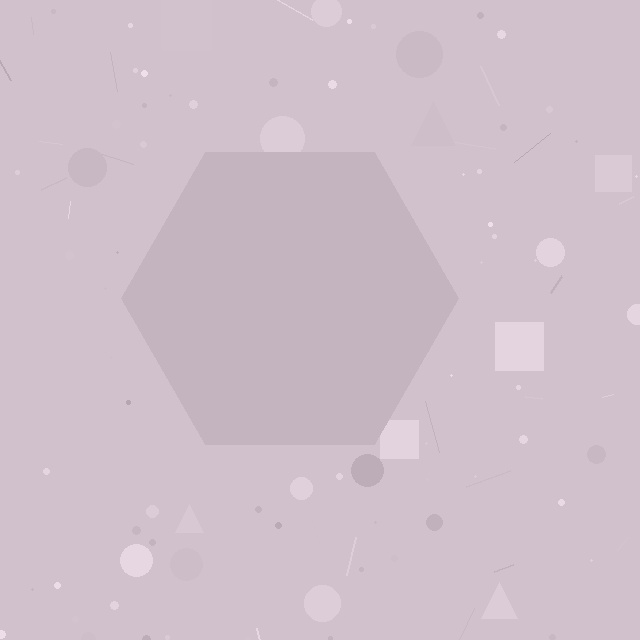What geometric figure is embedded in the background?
A hexagon is embedded in the background.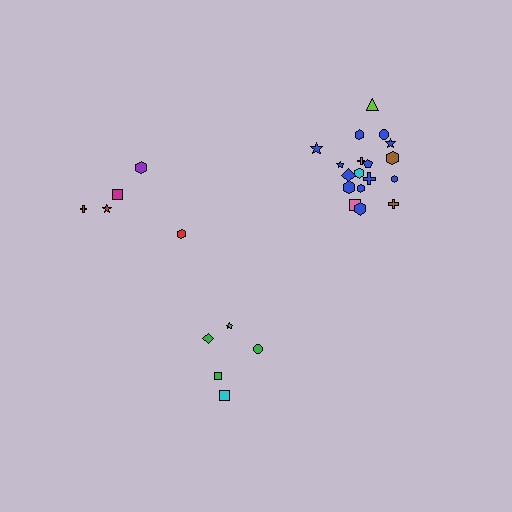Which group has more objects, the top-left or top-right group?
The top-right group.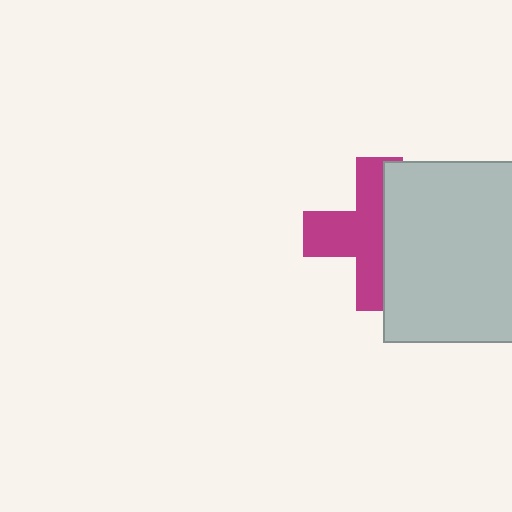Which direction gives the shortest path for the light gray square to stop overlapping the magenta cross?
Moving right gives the shortest separation.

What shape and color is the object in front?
The object in front is a light gray square.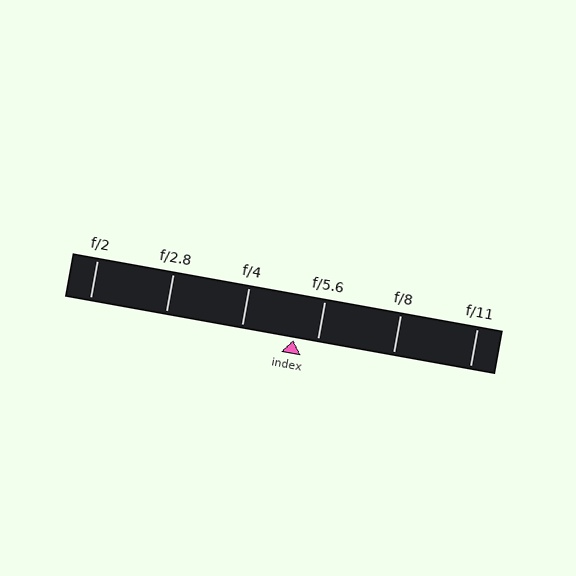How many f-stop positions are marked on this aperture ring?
There are 6 f-stop positions marked.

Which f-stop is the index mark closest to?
The index mark is closest to f/5.6.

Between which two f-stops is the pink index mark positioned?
The index mark is between f/4 and f/5.6.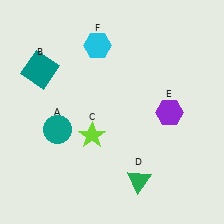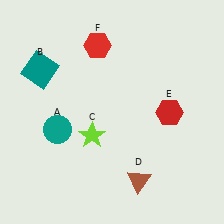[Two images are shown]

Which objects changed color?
D changed from green to brown. E changed from purple to red. F changed from cyan to red.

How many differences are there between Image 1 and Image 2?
There are 3 differences between the two images.